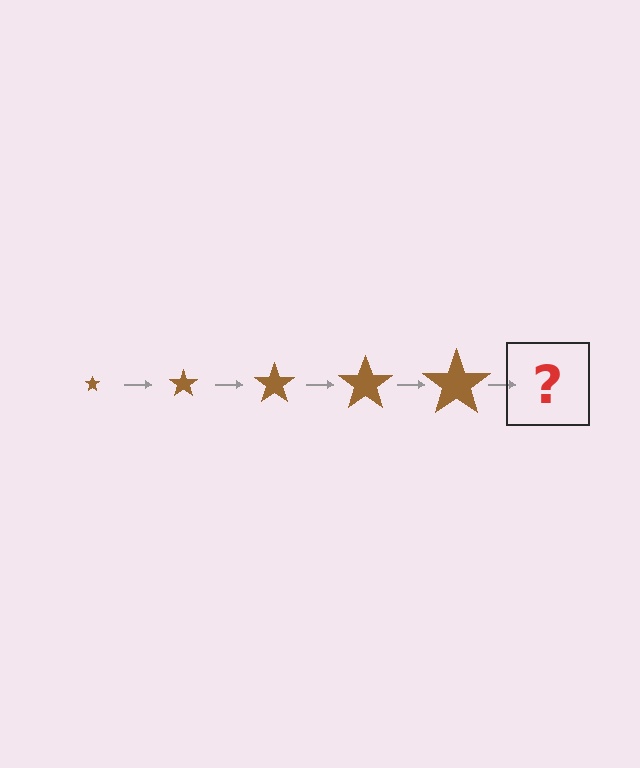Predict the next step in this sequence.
The next step is a brown star, larger than the previous one.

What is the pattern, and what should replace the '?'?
The pattern is that the star gets progressively larger each step. The '?' should be a brown star, larger than the previous one.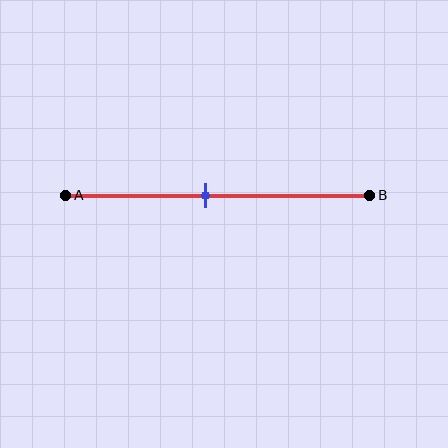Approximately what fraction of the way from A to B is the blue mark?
The blue mark is approximately 45% of the way from A to B.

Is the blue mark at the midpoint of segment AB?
No, the mark is at about 45% from A, not at the 50% midpoint.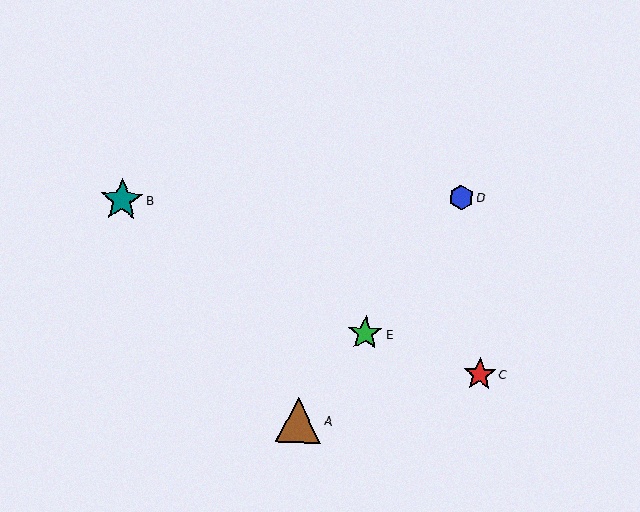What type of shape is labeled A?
Shape A is a brown triangle.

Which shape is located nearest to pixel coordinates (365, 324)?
The green star (labeled E) at (365, 333) is nearest to that location.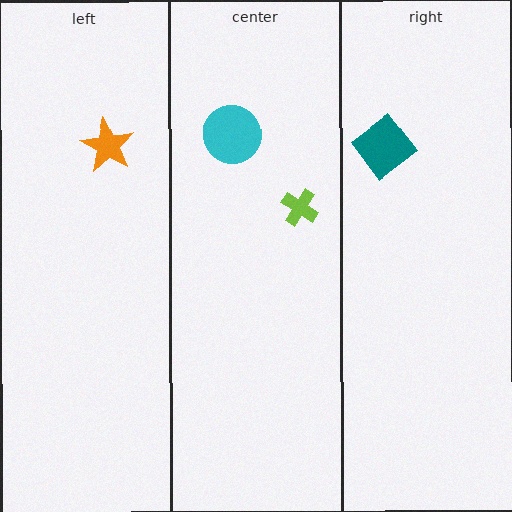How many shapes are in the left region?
1.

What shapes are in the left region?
The orange star.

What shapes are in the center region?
The lime cross, the cyan circle.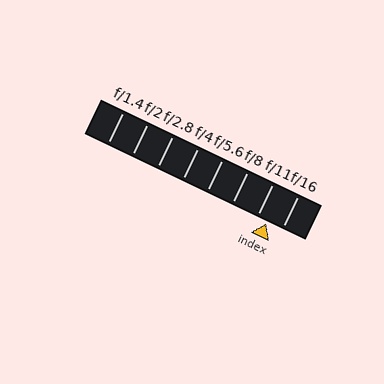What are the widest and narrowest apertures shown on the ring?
The widest aperture shown is f/1.4 and the narrowest is f/16.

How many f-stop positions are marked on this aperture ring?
There are 8 f-stop positions marked.